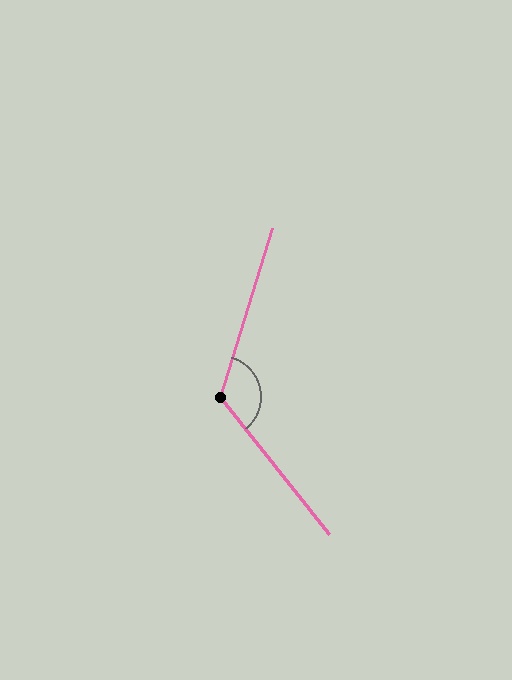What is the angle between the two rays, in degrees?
Approximately 124 degrees.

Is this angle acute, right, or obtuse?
It is obtuse.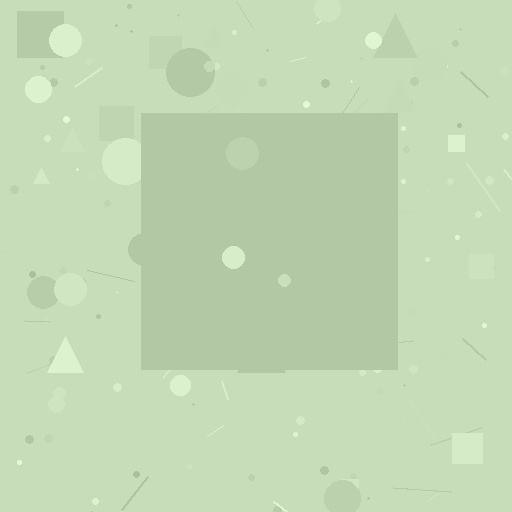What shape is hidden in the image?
A square is hidden in the image.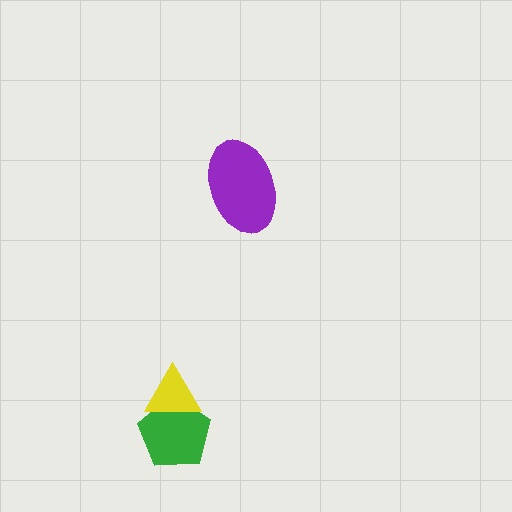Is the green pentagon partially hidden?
Yes, it is partially covered by another shape.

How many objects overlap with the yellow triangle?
1 object overlaps with the yellow triangle.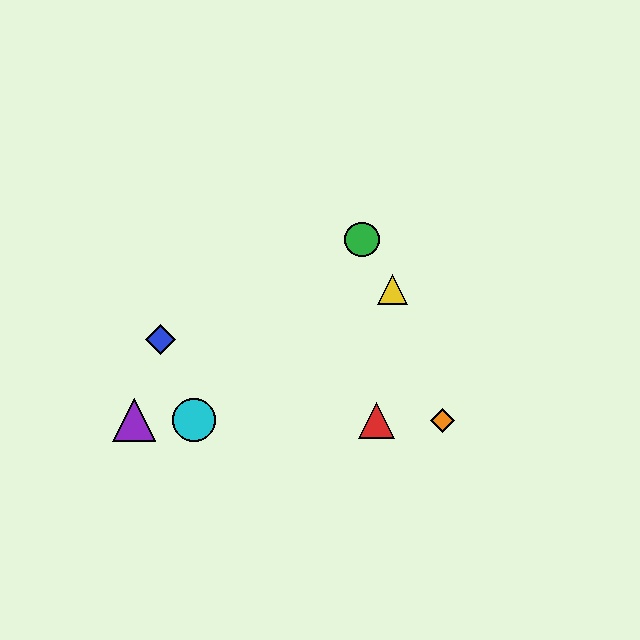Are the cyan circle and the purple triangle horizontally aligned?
Yes, both are at y≈420.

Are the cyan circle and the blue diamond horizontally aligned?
No, the cyan circle is at y≈420 and the blue diamond is at y≈340.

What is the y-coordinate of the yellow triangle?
The yellow triangle is at y≈289.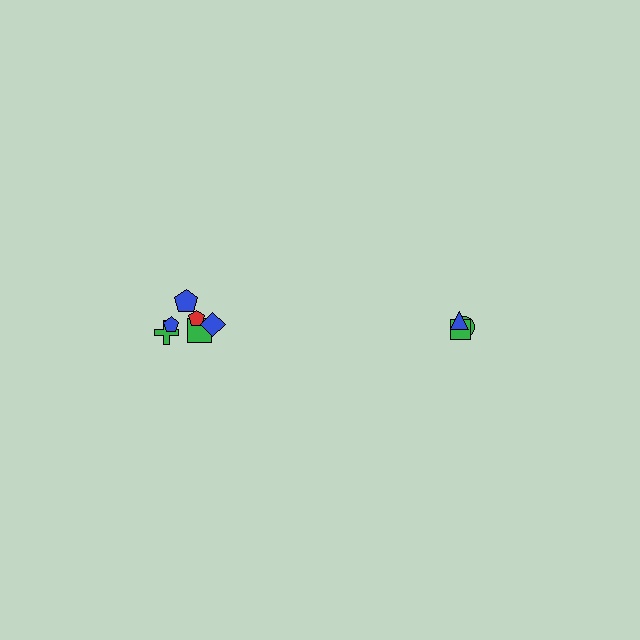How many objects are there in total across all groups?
There are 9 objects.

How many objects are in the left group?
There are 6 objects.